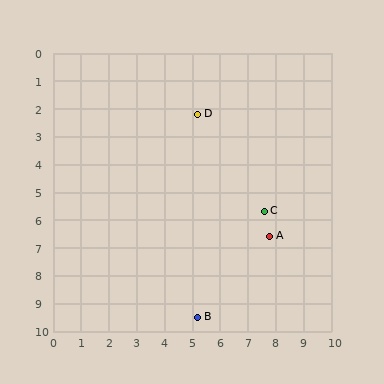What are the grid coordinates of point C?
Point C is at approximately (7.6, 5.7).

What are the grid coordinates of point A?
Point A is at approximately (7.8, 6.6).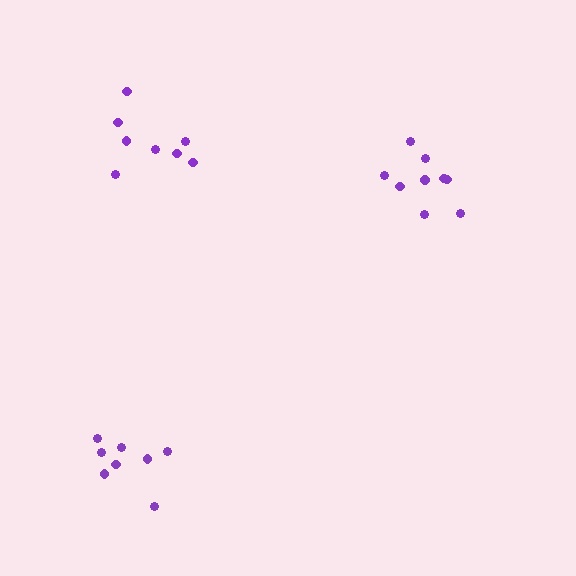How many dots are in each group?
Group 1: 8 dots, Group 2: 9 dots, Group 3: 8 dots (25 total).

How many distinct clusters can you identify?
There are 3 distinct clusters.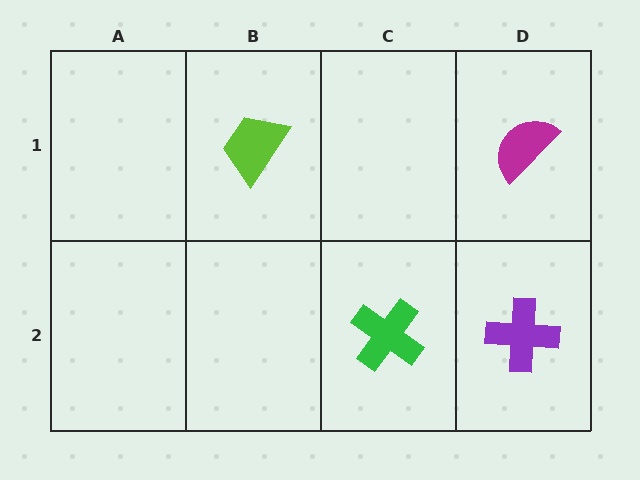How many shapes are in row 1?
2 shapes.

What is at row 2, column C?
A green cross.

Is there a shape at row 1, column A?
No, that cell is empty.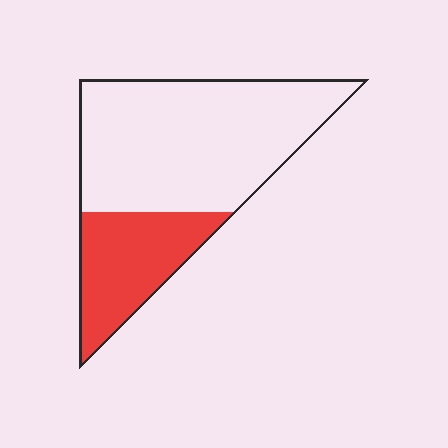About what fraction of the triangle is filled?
About one third (1/3).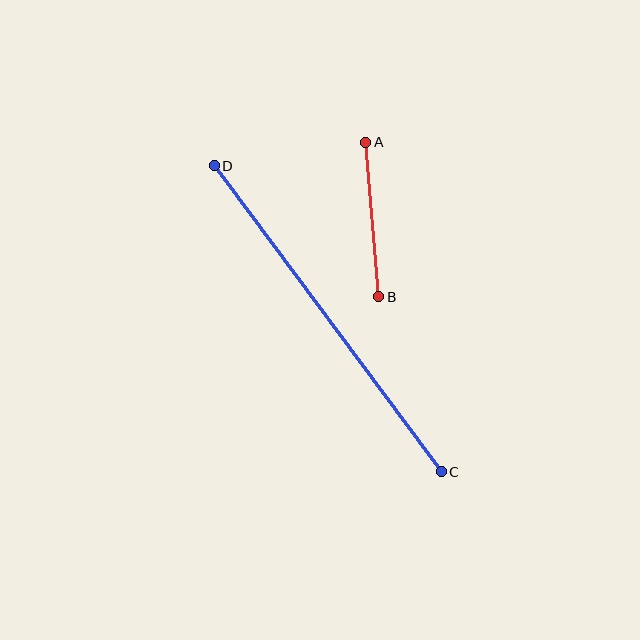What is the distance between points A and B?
The distance is approximately 155 pixels.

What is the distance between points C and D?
The distance is approximately 381 pixels.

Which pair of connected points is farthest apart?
Points C and D are farthest apart.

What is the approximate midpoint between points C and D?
The midpoint is at approximately (328, 319) pixels.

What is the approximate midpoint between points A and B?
The midpoint is at approximately (372, 220) pixels.